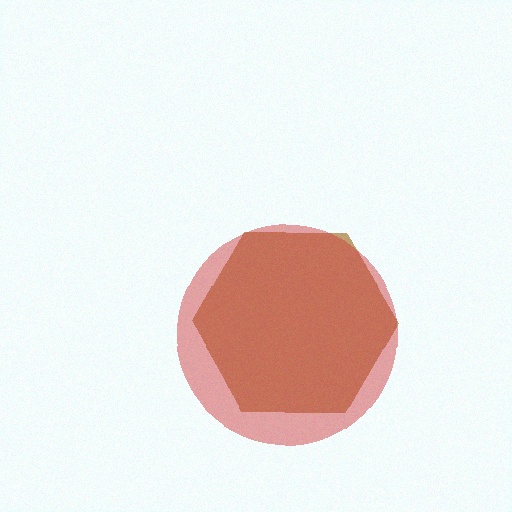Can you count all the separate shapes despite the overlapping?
Yes, there are 2 separate shapes.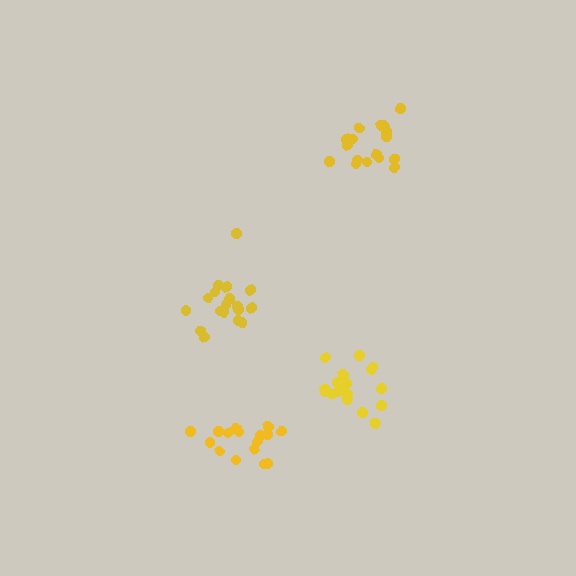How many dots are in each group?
Group 1: 17 dots, Group 2: 16 dots, Group 3: 18 dots, Group 4: 18 dots (69 total).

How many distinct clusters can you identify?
There are 4 distinct clusters.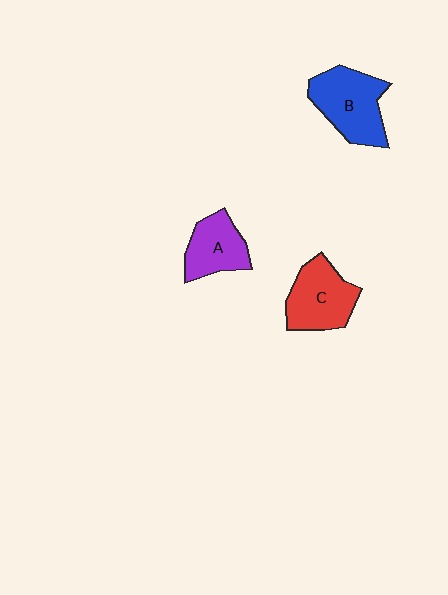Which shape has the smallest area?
Shape A (purple).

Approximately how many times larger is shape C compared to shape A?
Approximately 1.2 times.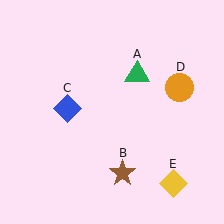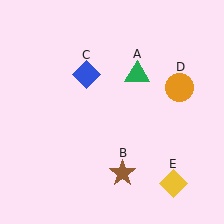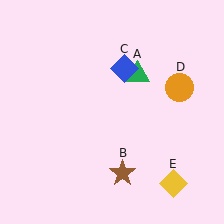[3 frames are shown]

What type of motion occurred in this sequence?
The blue diamond (object C) rotated clockwise around the center of the scene.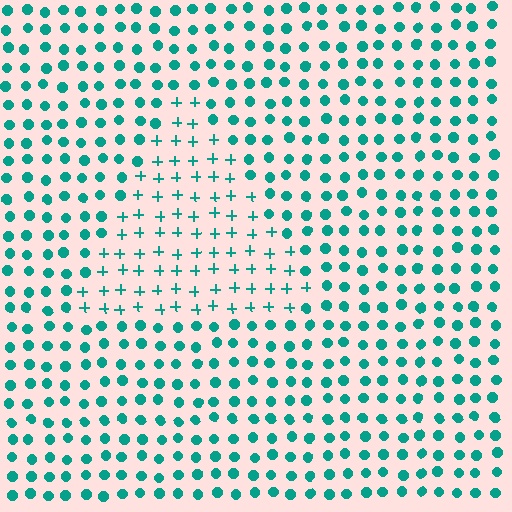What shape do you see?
I see a triangle.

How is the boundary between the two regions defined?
The boundary is defined by a change in element shape: plus signs inside vs. circles outside. All elements share the same color and spacing.